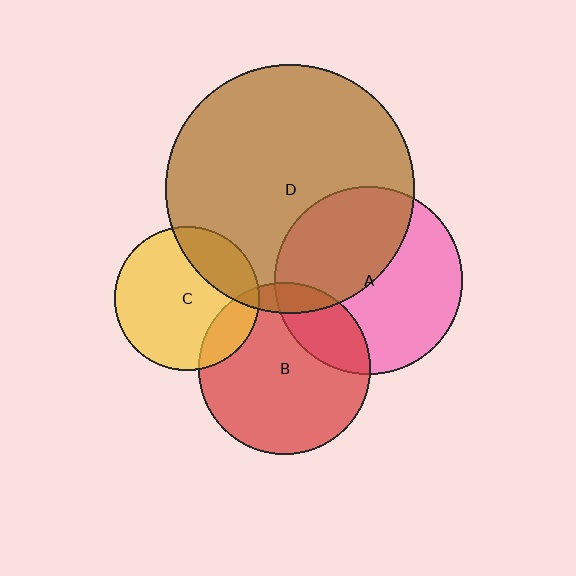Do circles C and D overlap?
Yes.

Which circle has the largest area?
Circle D (brown).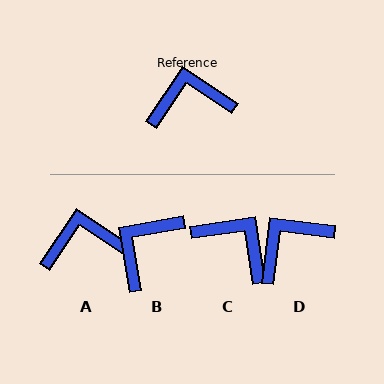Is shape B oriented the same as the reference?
No, it is off by about 43 degrees.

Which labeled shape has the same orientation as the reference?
A.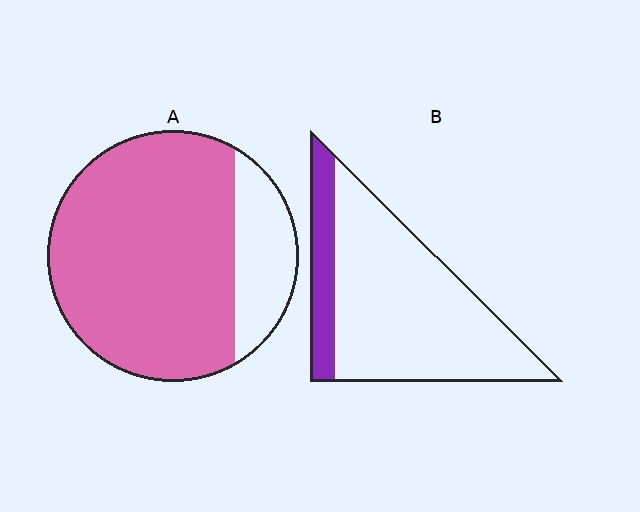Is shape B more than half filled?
No.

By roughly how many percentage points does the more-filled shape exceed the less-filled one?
By roughly 60 percentage points (A over B).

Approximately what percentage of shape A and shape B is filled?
A is approximately 80% and B is approximately 20%.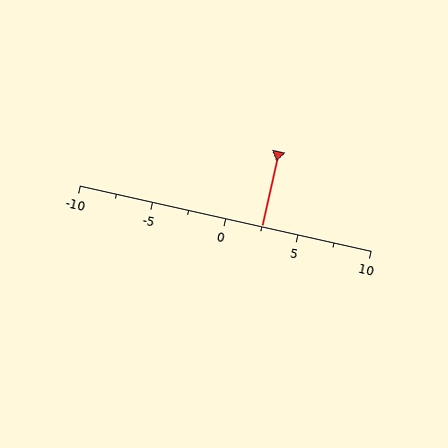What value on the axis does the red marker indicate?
The marker indicates approximately 2.5.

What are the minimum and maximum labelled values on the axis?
The axis runs from -10 to 10.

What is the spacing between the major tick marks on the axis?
The major ticks are spaced 5 apart.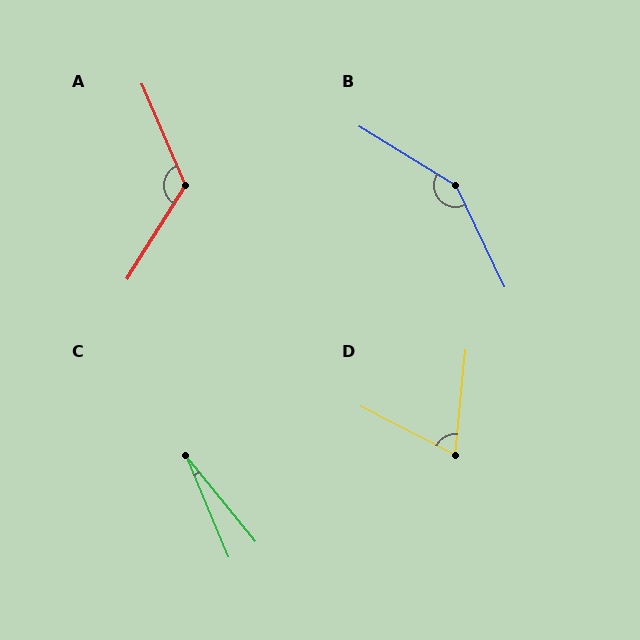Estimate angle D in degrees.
Approximately 69 degrees.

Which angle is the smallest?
C, at approximately 16 degrees.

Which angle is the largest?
B, at approximately 147 degrees.